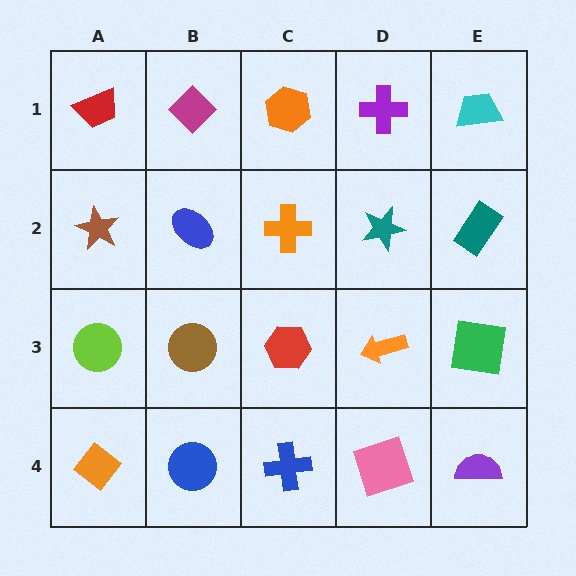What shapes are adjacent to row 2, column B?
A magenta diamond (row 1, column B), a brown circle (row 3, column B), a brown star (row 2, column A), an orange cross (row 2, column C).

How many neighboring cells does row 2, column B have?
4.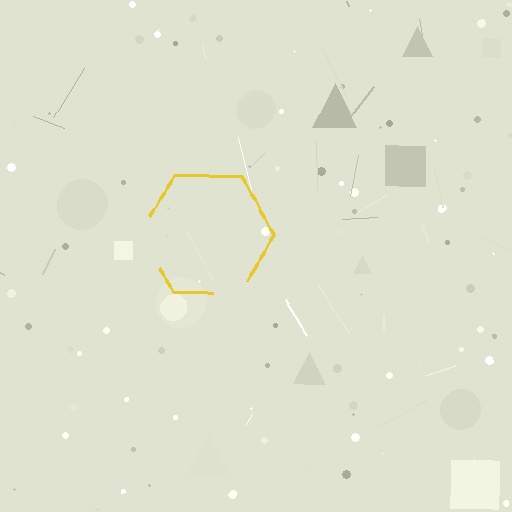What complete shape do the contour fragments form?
The contour fragments form a hexagon.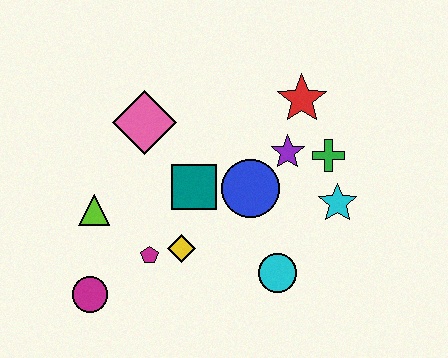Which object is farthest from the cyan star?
The magenta circle is farthest from the cyan star.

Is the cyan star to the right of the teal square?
Yes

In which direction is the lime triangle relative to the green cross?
The lime triangle is to the left of the green cross.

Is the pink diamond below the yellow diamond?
No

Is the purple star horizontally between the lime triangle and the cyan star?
Yes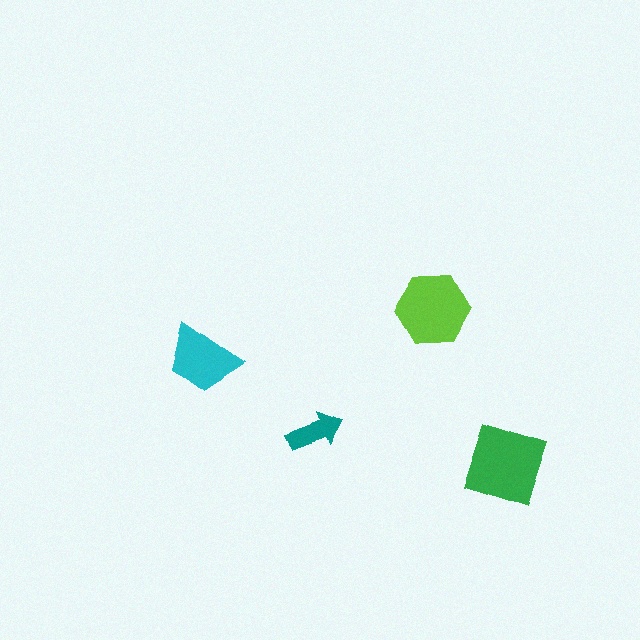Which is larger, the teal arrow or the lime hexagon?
The lime hexagon.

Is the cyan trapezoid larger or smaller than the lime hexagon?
Smaller.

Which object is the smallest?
The teal arrow.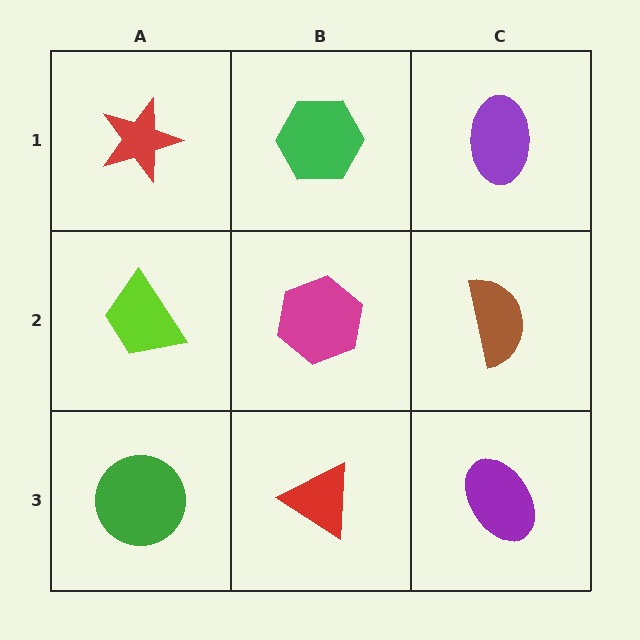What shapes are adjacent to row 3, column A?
A lime trapezoid (row 2, column A), a red triangle (row 3, column B).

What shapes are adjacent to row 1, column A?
A lime trapezoid (row 2, column A), a green hexagon (row 1, column B).